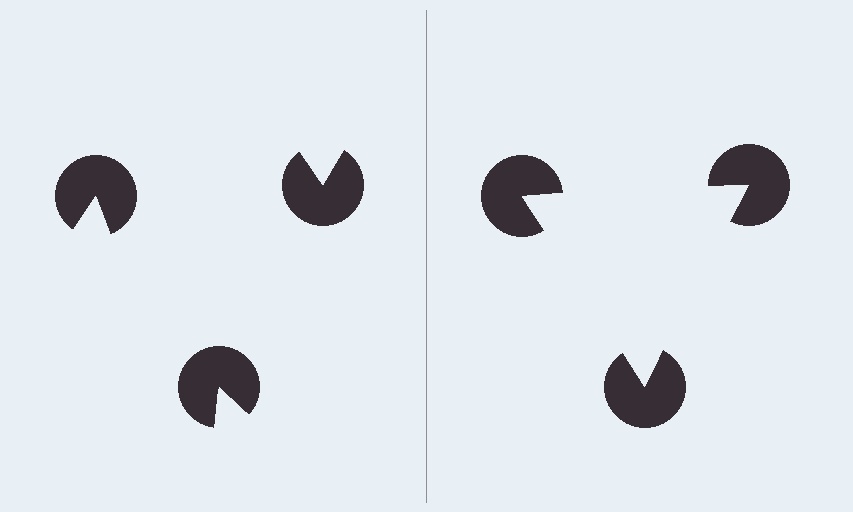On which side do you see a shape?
An illusory triangle appears on the right side. On the left side the wedge cuts are rotated, so no coherent shape forms.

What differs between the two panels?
The pac-man discs are positioned identically on both sides; only the wedge orientations differ. On the right they align to a triangle; on the left they are misaligned.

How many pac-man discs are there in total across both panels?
6 — 3 on each side.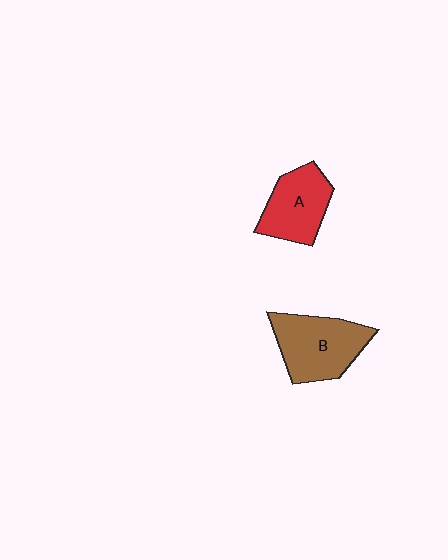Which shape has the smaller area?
Shape A (red).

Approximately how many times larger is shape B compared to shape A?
Approximately 1.2 times.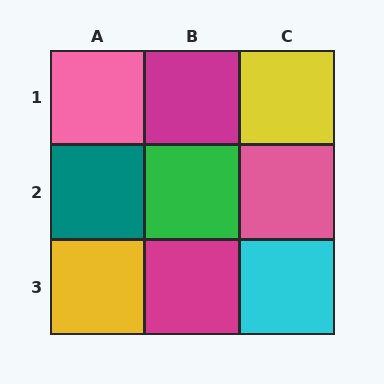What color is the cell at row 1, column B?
Magenta.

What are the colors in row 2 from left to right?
Teal, green, pink.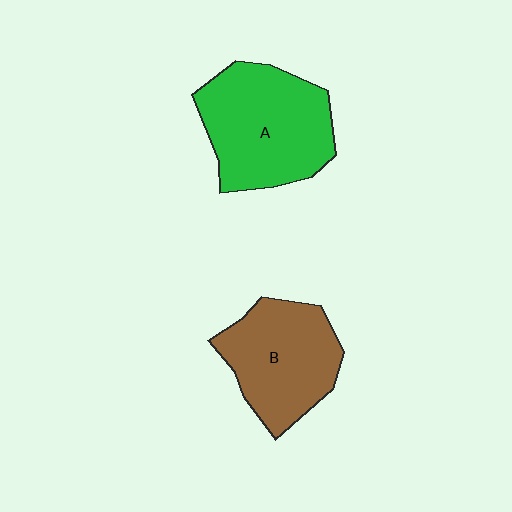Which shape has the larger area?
Shape A (green).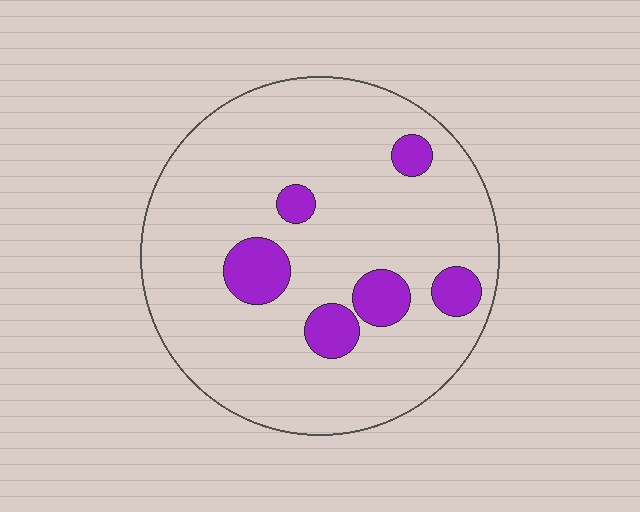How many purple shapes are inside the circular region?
6.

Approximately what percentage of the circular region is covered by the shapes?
Approximately 15%.